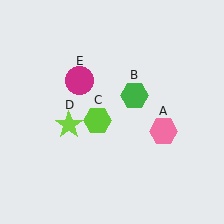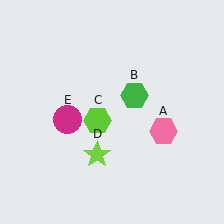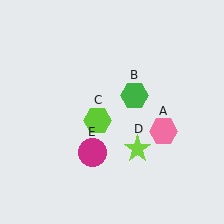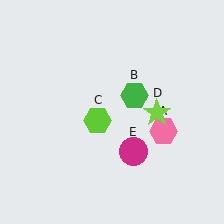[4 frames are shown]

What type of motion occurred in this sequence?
The lime star (object D), magenta circle (object E) rotated counterclockwise around the center of the scene.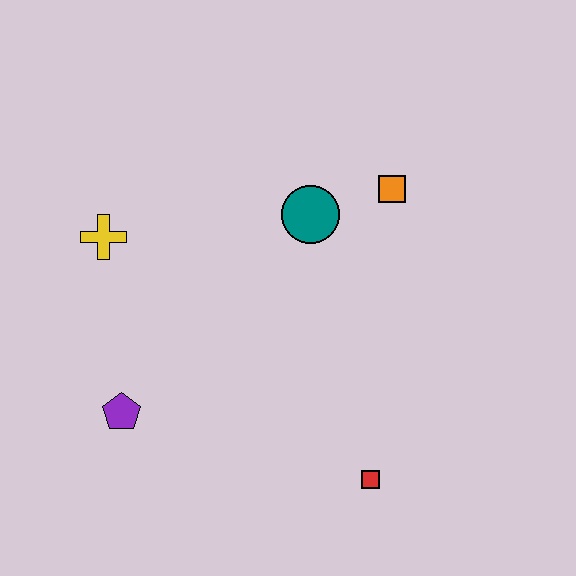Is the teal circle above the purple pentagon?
Yes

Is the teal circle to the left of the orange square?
Yes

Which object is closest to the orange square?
The teal circle is closest to the orange square.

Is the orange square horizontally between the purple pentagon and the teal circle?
No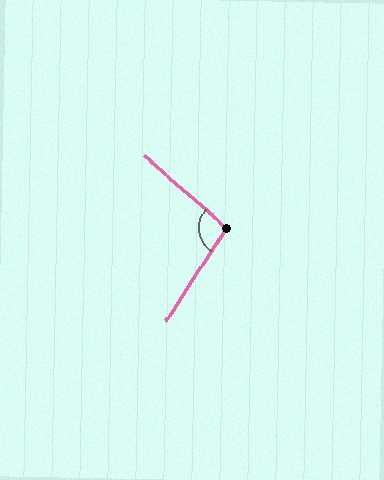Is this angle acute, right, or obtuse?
It is obtuse.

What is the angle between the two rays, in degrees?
Approximately 98 degrees.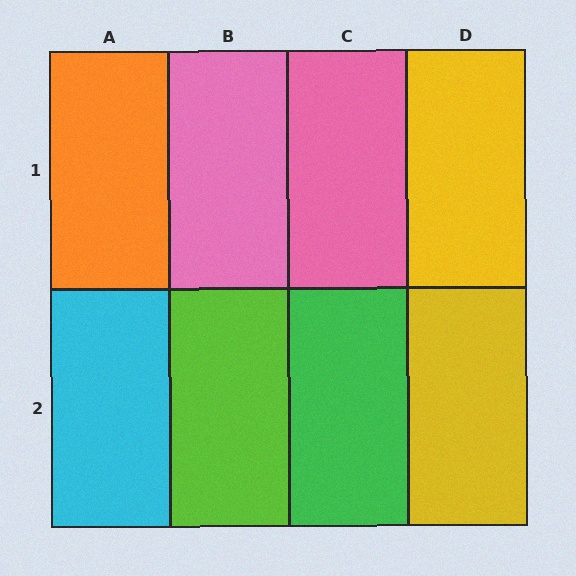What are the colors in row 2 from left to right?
Cyan, lime, green, yellow.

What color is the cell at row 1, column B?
Pink.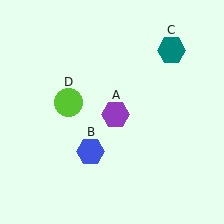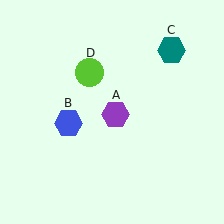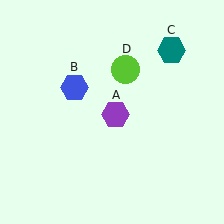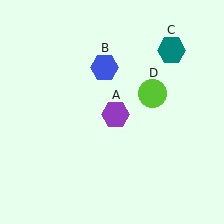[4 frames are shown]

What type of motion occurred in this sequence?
The blue hexagon (object B), lime circle (object D) rotated clockwise around the center of the scene.